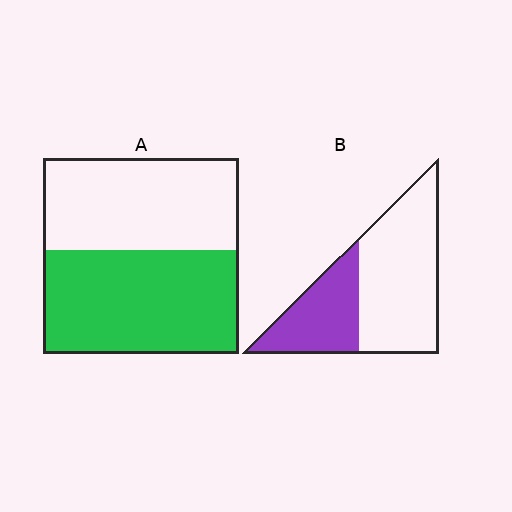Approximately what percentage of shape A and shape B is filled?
A is approximately 55% and B is approximately 35%.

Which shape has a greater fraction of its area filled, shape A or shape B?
Shape A.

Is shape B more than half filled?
No.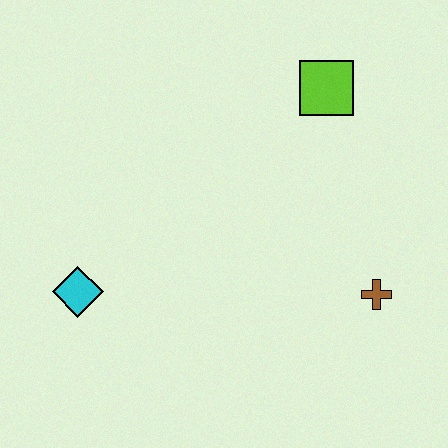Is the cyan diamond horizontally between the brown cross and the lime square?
No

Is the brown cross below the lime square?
Yes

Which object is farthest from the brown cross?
The cyan diamond is farthest from the brown cross.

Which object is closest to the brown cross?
The lime square is closest to the brown cross.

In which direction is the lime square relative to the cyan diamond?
The lime square is to the right of the cyan diamond.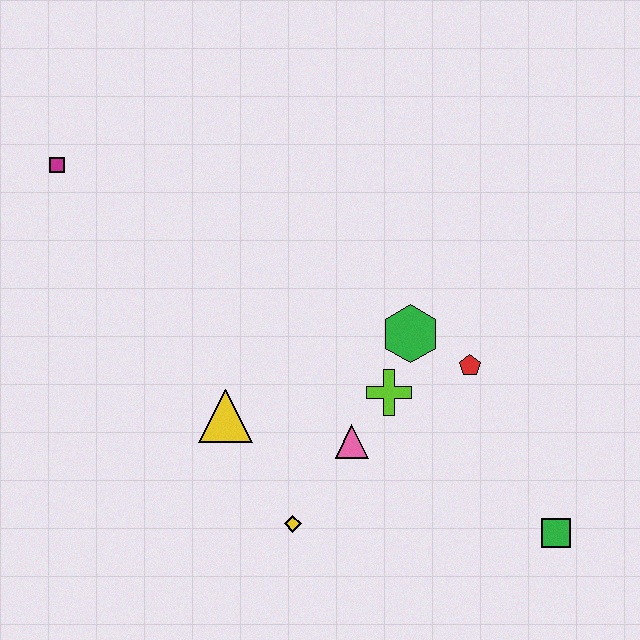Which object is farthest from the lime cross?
The magenta square is farthest from the lime cross.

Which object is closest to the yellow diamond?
The pink triangle is closest to the yellow diamond.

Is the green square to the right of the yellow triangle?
Yes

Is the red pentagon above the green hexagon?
No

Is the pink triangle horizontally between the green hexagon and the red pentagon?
No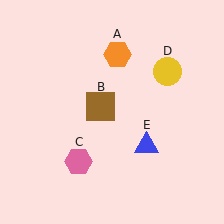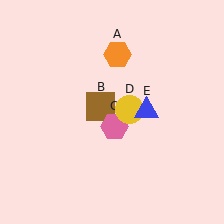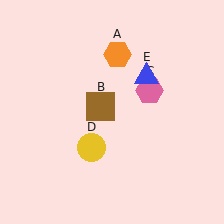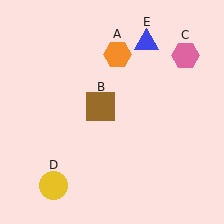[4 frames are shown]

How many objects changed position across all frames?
3 objects changed position: pink hexagon (object C), yellow circle (object D), blue triangle (object E).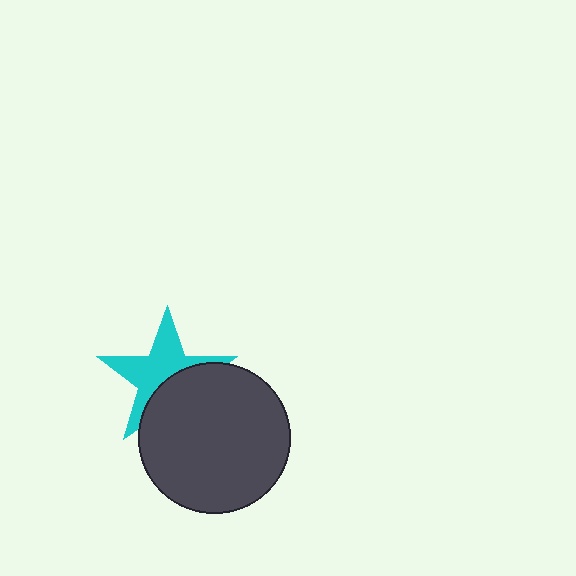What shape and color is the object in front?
The object in front is a dark gray circle.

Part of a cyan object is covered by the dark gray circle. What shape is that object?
It is a star.